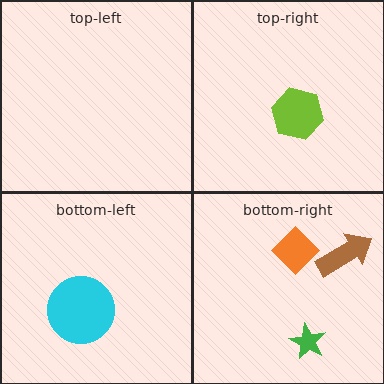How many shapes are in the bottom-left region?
1.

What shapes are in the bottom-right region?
The orange diamond, the green star, the brown arrow.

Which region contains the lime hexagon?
The top-right region.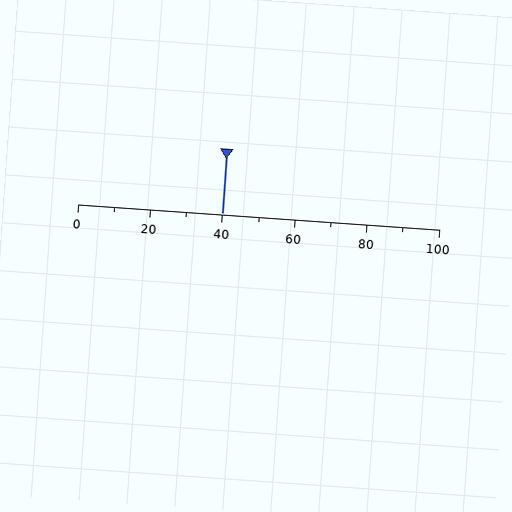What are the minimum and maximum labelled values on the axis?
The axis runs from 0 to 100.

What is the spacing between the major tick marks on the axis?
The major ticks are spaced 20 apart.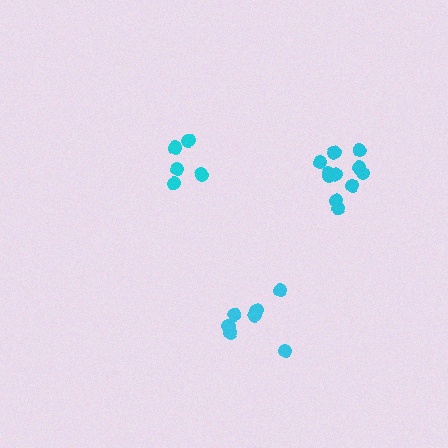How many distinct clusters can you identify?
There are 3 distinct clusters.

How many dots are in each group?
Group 1: 5 dots, Group 2: 7 dots, Group 3: 11 dots (23 total).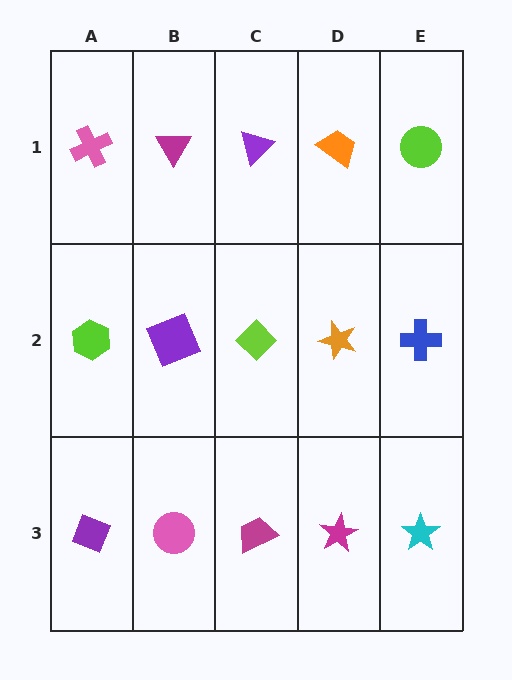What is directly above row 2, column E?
A lime circle.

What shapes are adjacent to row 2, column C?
A purple triangle (row 1, column C), a magenta trapezoid (row 3, column C), a purple square (row 2, column B), an orange star (row 2, column D).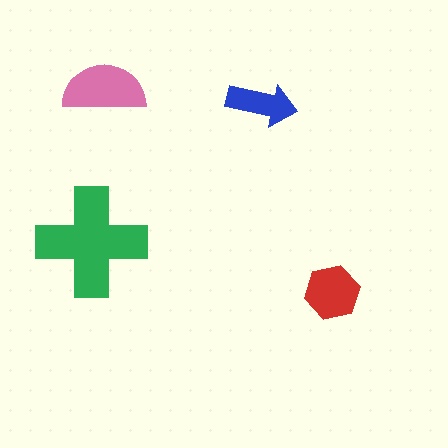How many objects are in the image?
There are 4 objects in the image.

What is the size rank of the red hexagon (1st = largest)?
3rd.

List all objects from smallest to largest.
The blue arrow, the red hexagon, the pink semicircle, the green cross.